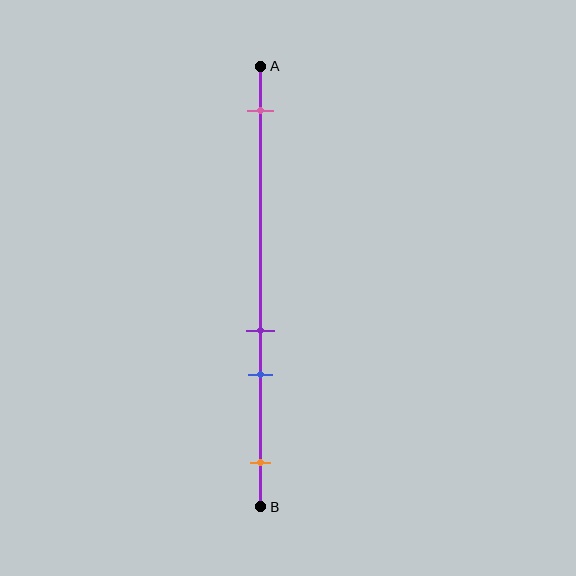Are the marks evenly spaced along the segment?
No, the marks are not evenly spaced.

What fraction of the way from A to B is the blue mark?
The blue mark is approximately 70% (0.7) of the way from A to B.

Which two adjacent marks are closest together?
The purple and blue marks are the closest adjacent pair.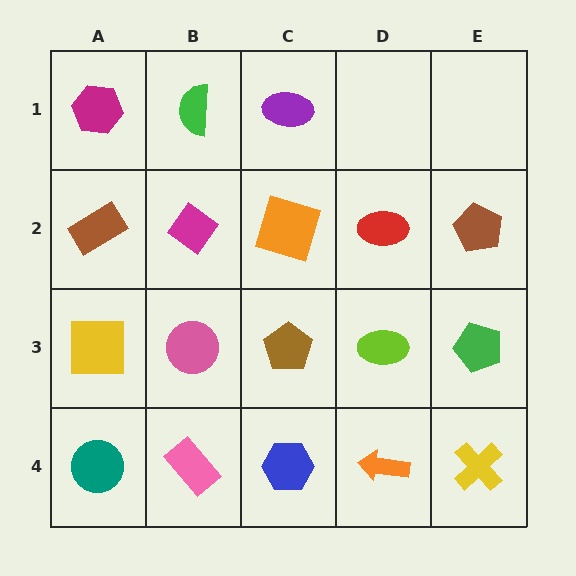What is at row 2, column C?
An orange square.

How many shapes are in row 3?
5 shapes.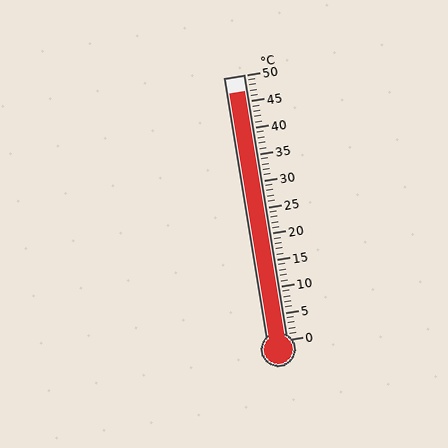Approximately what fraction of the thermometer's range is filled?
The thermometer is filled to approximately 95% of its range.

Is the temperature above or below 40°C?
The temperature is above 40°C.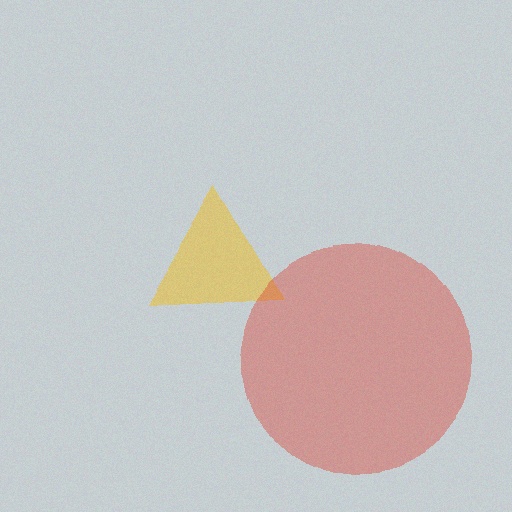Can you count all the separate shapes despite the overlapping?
Yes, there are 2 separate shapes.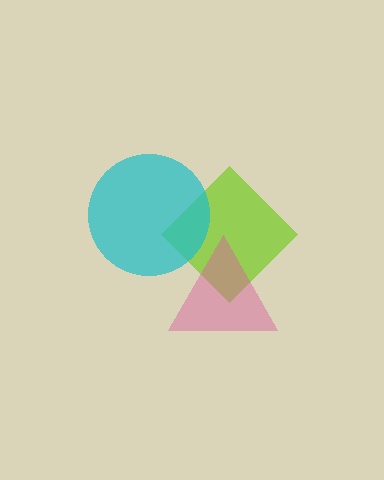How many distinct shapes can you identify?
There are 3 distinct shapes: a lime diamond, a pink triangle, a cyan circle.